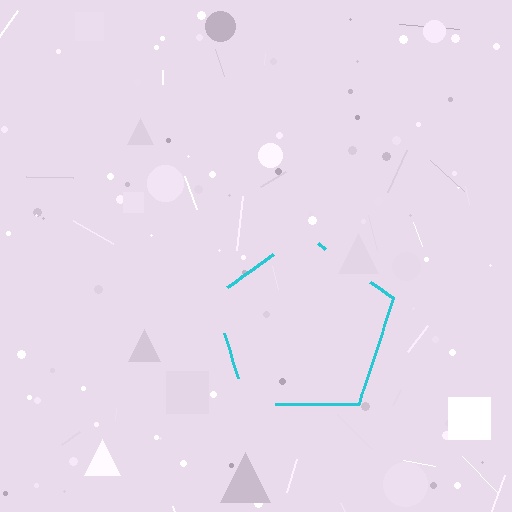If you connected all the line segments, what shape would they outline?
They would outline a pentagon.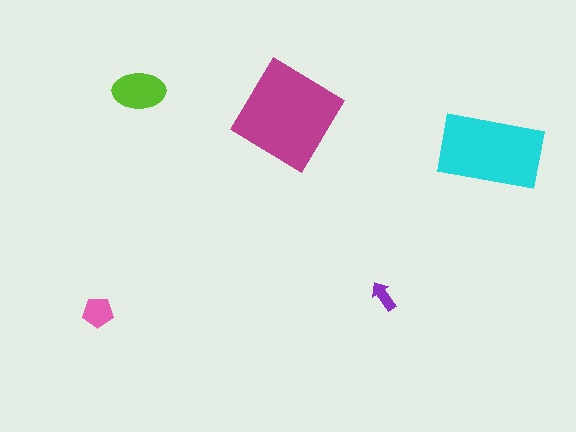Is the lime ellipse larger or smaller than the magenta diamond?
Smaller.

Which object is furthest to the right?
The cyan rectangle is rightmost.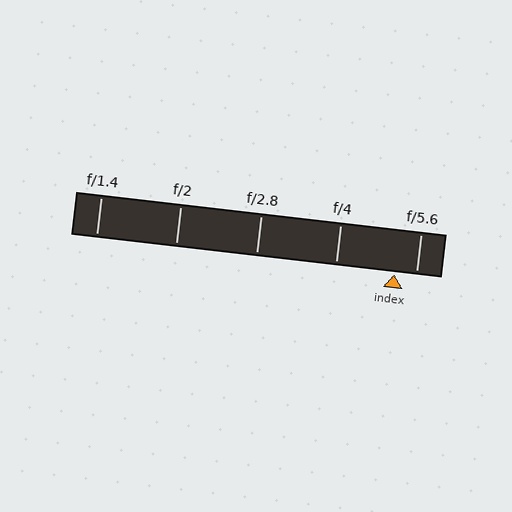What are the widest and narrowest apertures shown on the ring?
The widest aperture shown is f/1.4 and the narrowest is f/5.6.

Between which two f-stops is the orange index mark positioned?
The index mark is between f/4 and f/5.6.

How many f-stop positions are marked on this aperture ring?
There are 5 f-stop positions marked.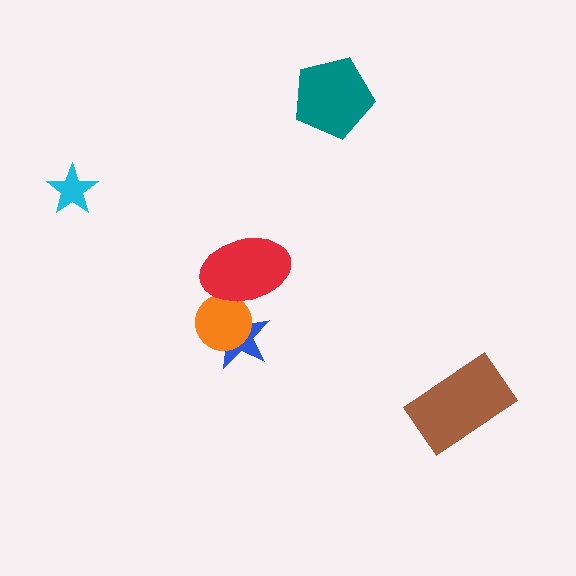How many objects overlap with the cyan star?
0 objects overlap with the cyan star.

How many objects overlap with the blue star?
2 objects overlap with the blue star.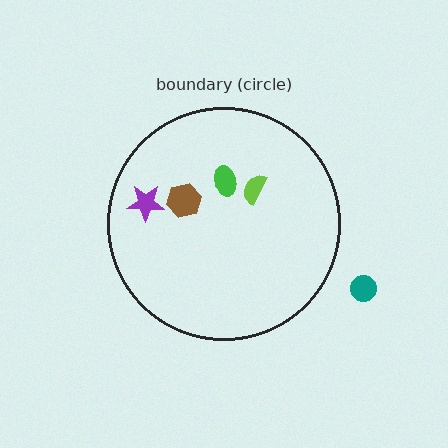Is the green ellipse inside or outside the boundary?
Inside.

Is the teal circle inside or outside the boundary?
Outside.